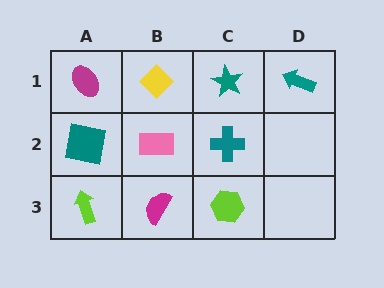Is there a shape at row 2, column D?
No, that cell is empty.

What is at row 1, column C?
A teal star.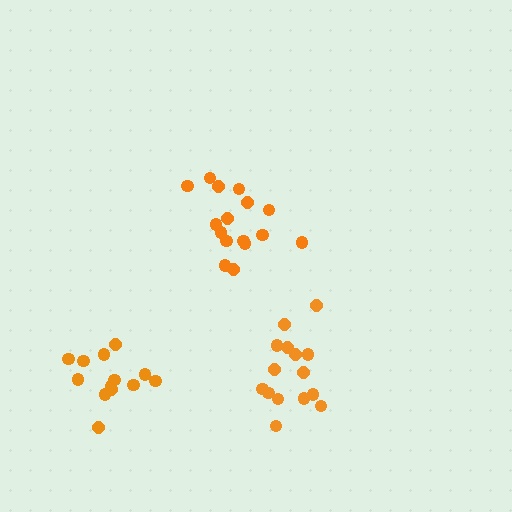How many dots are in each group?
Group 1: 15 dots, Group 2: 16 dots, Group 3: 13 dots (44 total).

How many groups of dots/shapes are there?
There are 3 groups.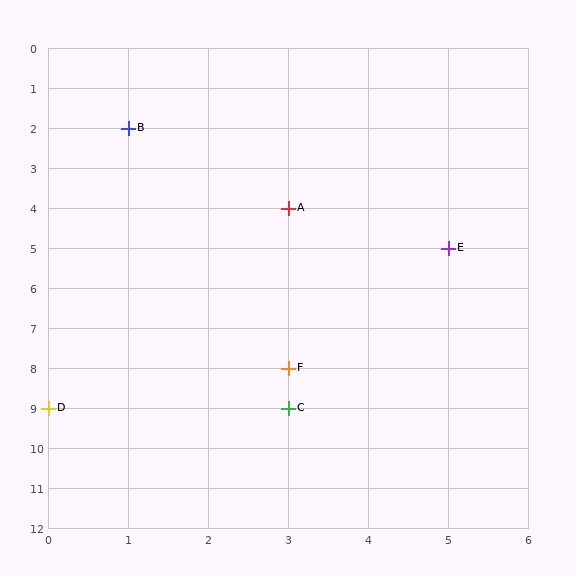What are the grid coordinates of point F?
Point F is at grid coordinates (3, 8).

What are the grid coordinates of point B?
Point B is at grid coordinates (1, 2).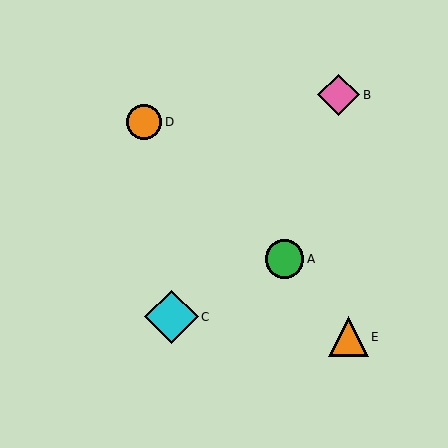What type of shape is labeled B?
Shape B is a pink diamond.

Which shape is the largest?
The cyan diamond (labeled C) is the largest.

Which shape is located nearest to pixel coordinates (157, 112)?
The orange circle (labeled D) at (144, 122) is nearest to that location.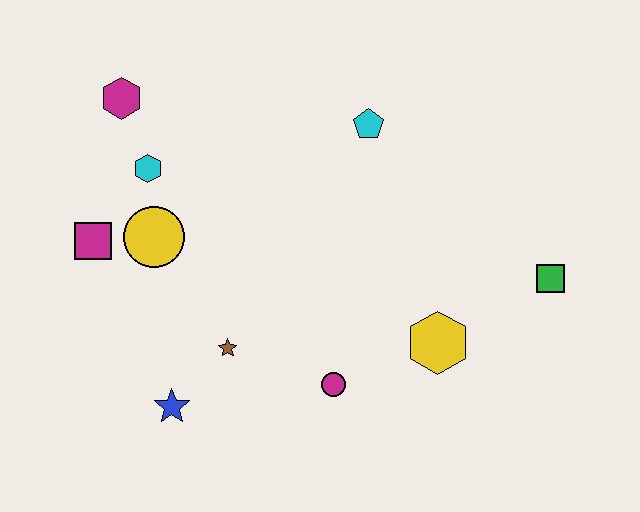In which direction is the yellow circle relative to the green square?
The yellow circle is to the left of the green square.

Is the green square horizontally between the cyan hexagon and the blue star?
No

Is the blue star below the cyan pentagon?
Yes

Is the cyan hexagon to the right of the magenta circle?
No